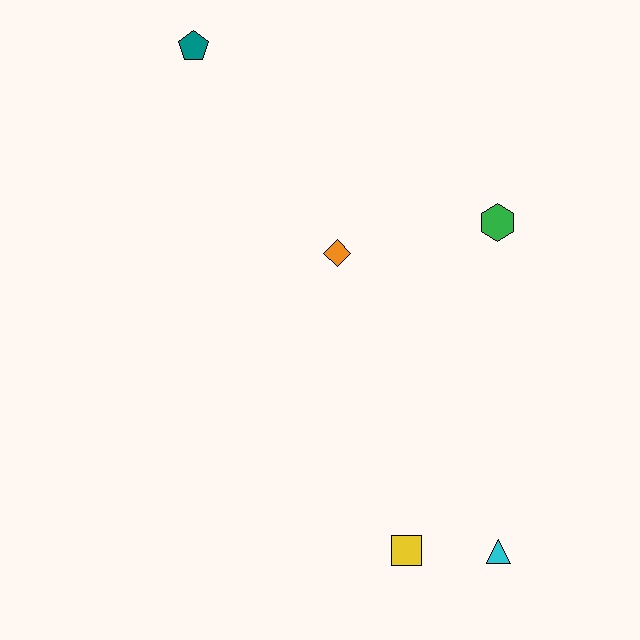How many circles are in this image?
There are no circles.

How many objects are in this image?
There are 5 objects.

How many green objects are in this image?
There is 1 green object.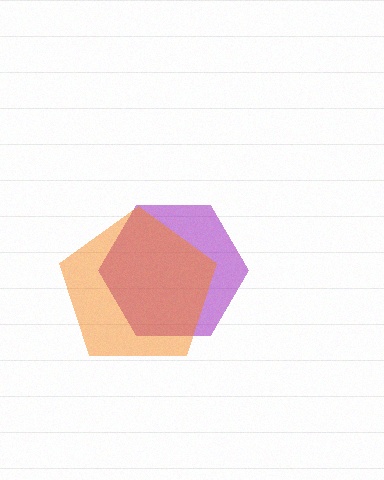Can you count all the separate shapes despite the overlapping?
Yes, there are 2 separate shapes.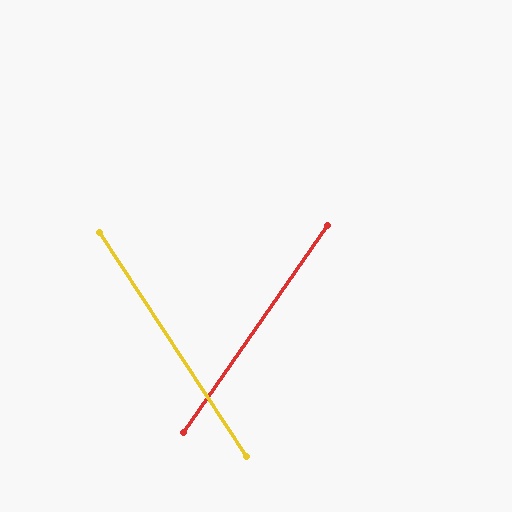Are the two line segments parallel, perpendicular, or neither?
Neither parallel nor perpendicular — they differ by about 68°.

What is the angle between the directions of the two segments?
Approximately 68 degrees.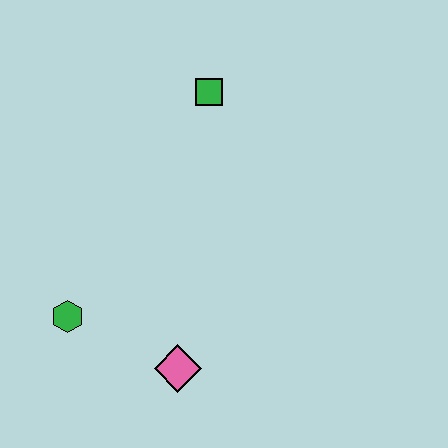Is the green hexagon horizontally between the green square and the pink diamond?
No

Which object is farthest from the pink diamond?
The green square is farthest from the pink diamond.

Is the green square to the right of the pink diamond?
Yes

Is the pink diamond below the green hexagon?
Yes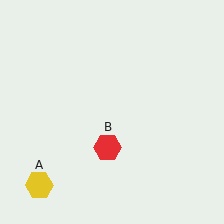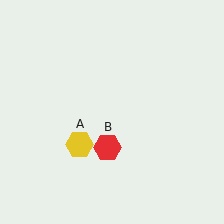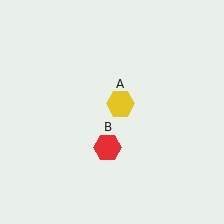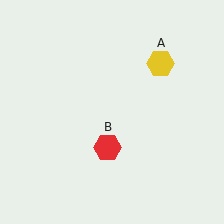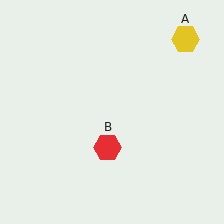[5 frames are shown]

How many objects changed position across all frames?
1 object changed position: yellow hexagon (object A).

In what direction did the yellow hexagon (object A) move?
The yellow hexagon (object A) moved up and to the right.